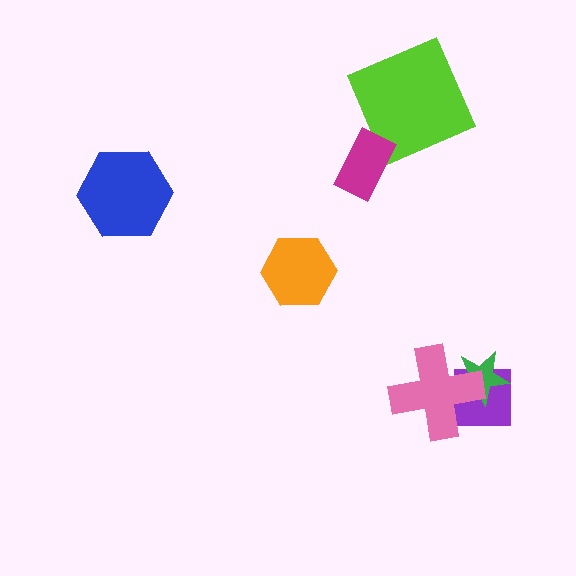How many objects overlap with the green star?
2 objects overlap with the green star.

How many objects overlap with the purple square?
2 objects overlap with the purple square.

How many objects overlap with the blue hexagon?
0 objects overlap with the blue hexagon.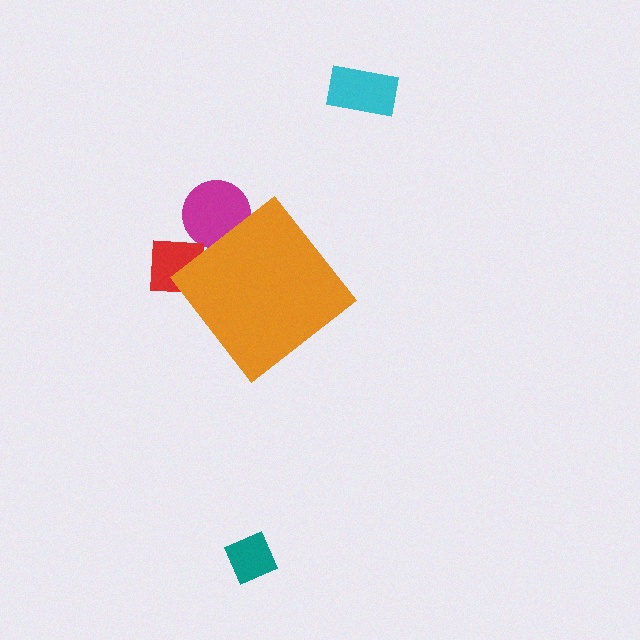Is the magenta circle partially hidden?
Yes, the magenta circle is partially hidden behind the orange diamond.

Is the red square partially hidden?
Yes, the red square is partially hidden behind the orange diamond.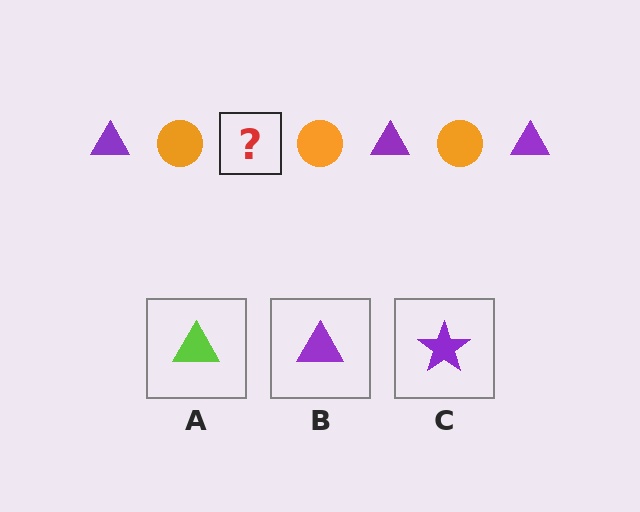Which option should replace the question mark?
Option B.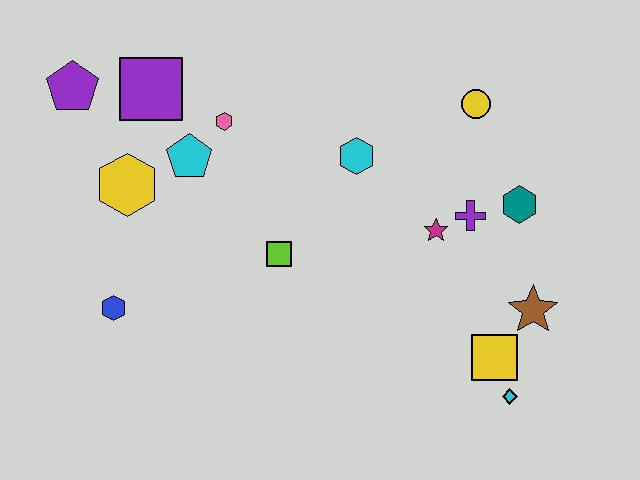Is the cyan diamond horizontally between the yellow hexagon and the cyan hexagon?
No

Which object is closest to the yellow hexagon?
The cyan pentagon is closest to the yellow hexagon.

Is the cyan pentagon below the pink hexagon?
Yes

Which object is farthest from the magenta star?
The purple pentagon is farthest from the magenta star.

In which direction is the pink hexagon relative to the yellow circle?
The pink hexagon is to the left of the yellow circle.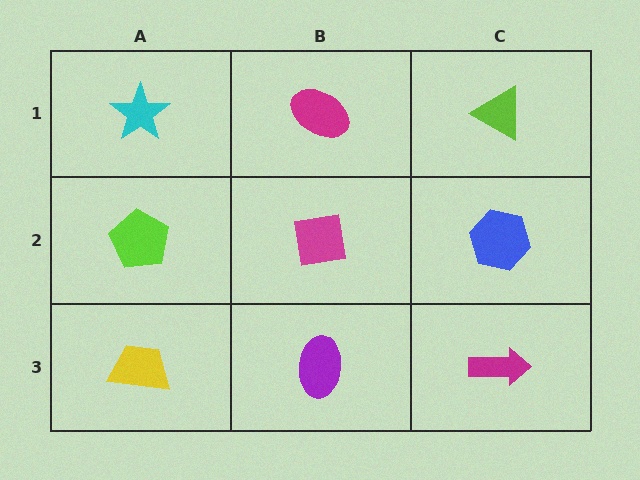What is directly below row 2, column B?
A purple ellipse.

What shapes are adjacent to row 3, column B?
A magenta square (row 2, column B), a yellow trapezoid (row 3, column A), a magenta arrow (row 3, column C).